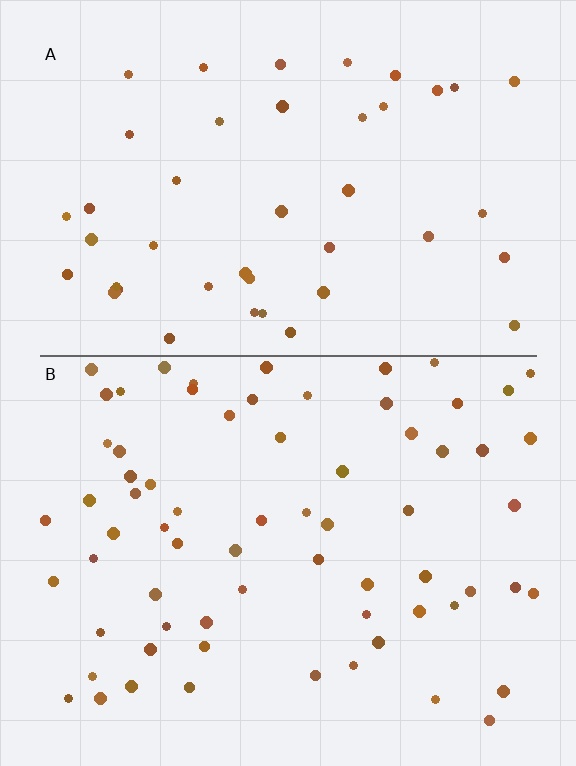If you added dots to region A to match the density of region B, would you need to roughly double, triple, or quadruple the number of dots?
Approximately double.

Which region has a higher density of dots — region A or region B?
B (the bottom).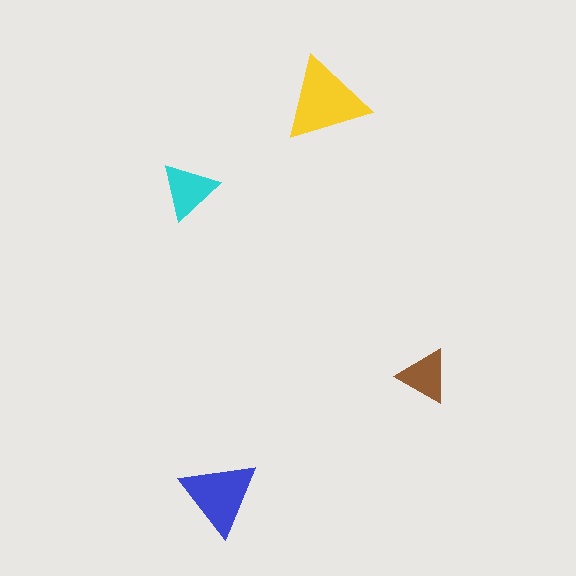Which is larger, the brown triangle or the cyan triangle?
The cyan one.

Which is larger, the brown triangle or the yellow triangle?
The yellow one.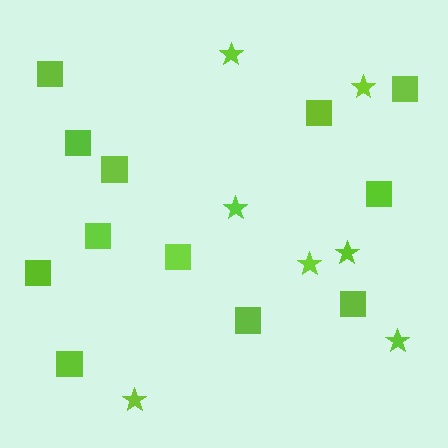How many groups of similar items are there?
There are 2 groups: one group of squares (12) and one group of stars (7).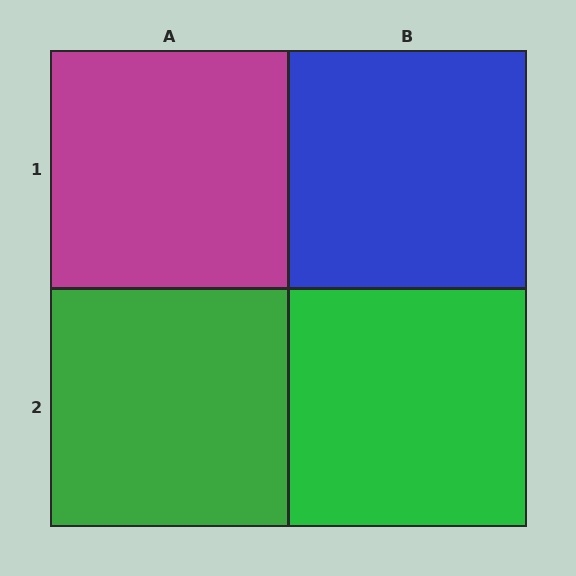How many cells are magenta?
1 cell is magenta.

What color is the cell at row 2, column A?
Green.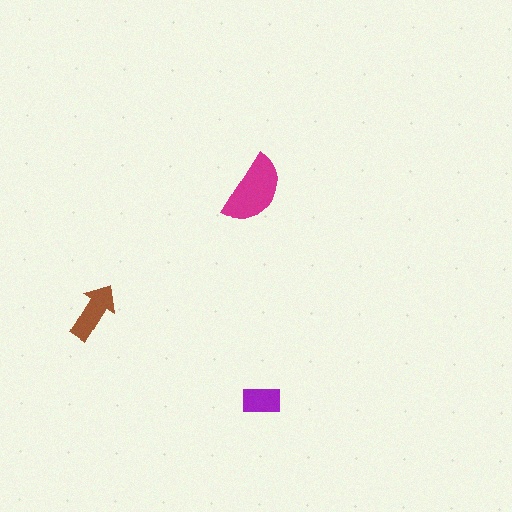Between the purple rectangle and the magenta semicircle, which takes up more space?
The magenta semicircle.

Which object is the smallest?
The purple rectangle.